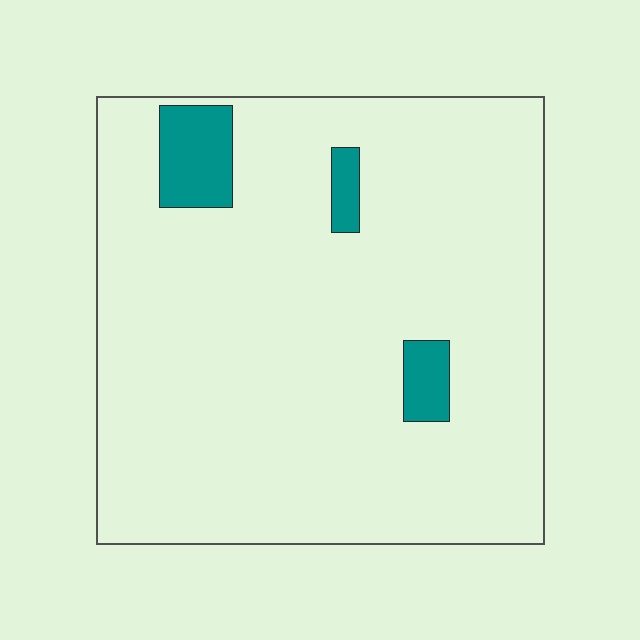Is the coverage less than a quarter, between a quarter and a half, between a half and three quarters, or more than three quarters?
Less than a quarter.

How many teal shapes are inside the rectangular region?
3.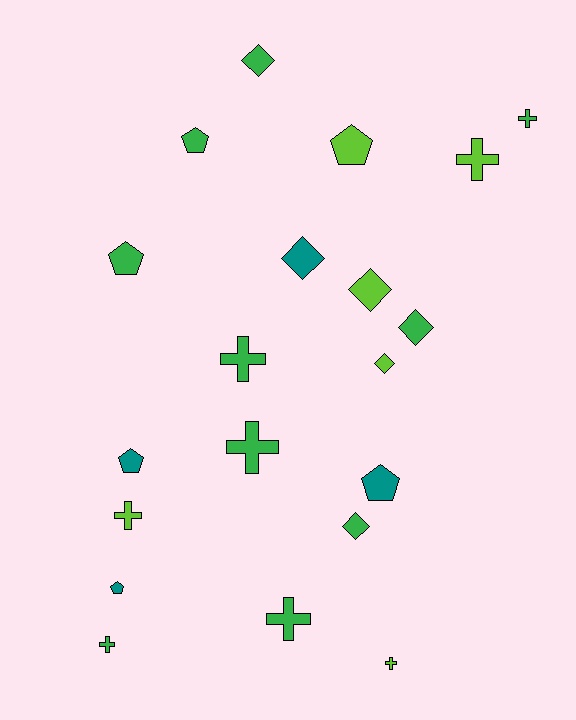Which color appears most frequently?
Green, with 10 objects.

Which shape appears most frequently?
Cross, with 8 objects.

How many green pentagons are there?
There are 2 green pentagons.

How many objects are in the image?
There are 20 objects.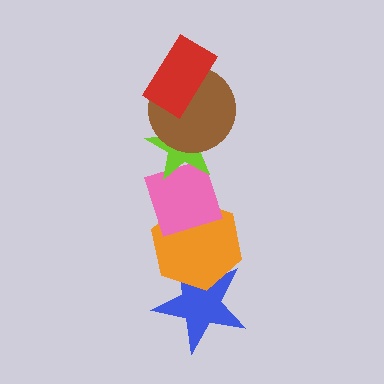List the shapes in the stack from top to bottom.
From top to bottom: the red rectangle, the brown circle, the lime star, the pink diamond, the orange hexagon, the blue star.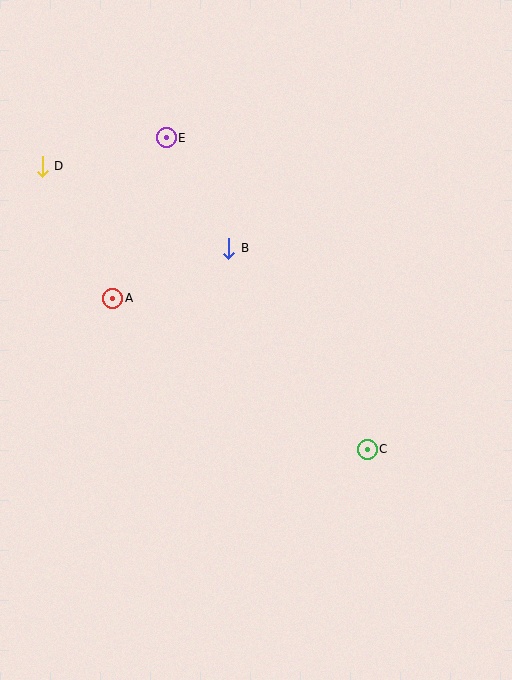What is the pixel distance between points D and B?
The distance between D and B is 204 pixels.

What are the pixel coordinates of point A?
Point A is at (113, 298).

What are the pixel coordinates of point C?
Point C is at (367, 449).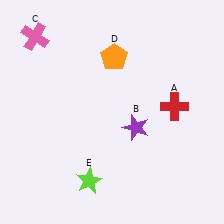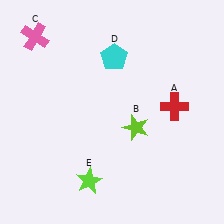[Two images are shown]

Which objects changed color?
B changed from purple to lime. D changed from orange to cyan.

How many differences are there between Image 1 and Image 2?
There are 2 differences between the two images.